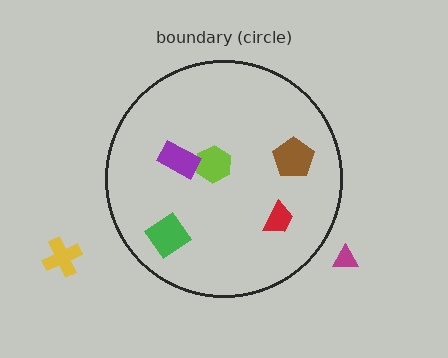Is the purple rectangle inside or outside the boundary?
Inside.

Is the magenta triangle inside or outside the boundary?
Outside.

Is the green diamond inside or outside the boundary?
Inside.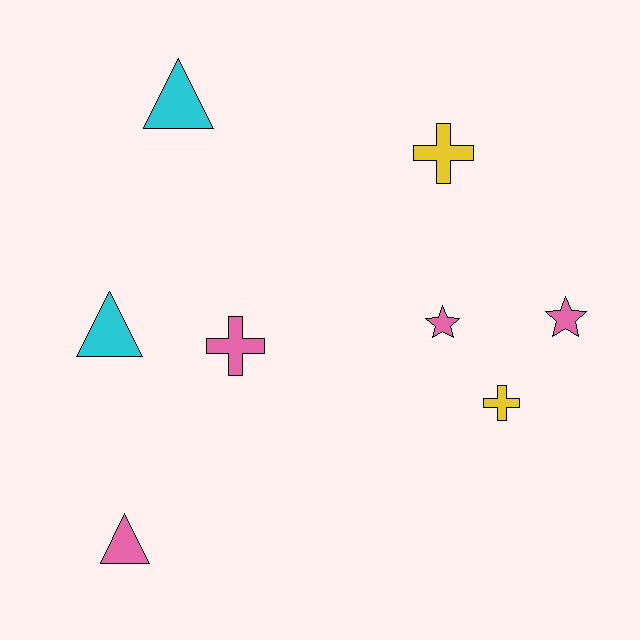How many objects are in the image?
There are 8 objects.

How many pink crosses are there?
There is 1 pink cross.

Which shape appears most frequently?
Triangle, with 3 objects.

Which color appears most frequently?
Pink, with 4 objects.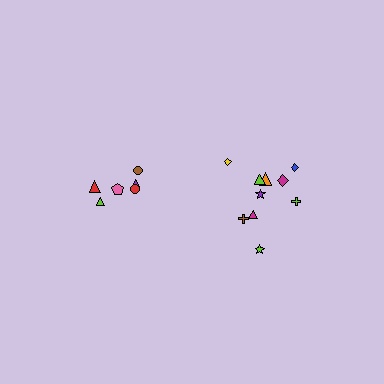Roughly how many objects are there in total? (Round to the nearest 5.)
Roughly 15 objects in total.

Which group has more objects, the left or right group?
The right group.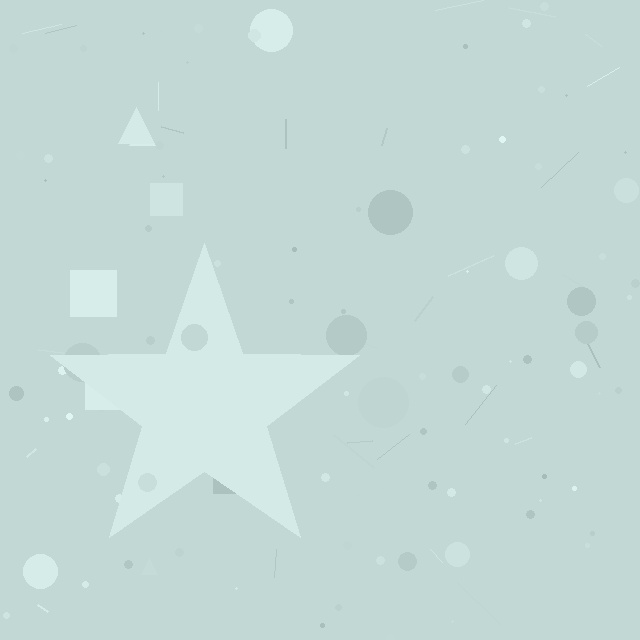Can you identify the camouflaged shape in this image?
The camouflaged shape is a star.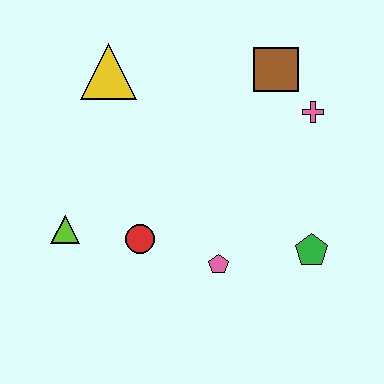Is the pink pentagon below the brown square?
Yes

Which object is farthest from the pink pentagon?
The yellow triangle is farthest from the pink pentagon.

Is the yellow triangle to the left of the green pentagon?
Yes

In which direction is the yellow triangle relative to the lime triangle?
The yellow triangle is above the lime triangle.